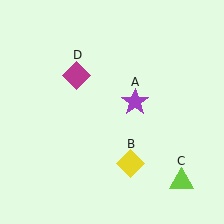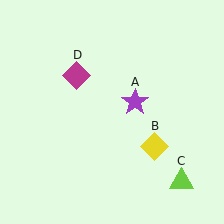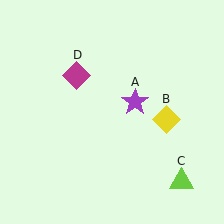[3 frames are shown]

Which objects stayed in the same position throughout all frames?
Purple star (object A) and lime triangle (object C) and magenta diamond (object D) remained stationary.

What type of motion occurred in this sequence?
The yellow diamond (object B) rotated counterclockwise around the center of the scene.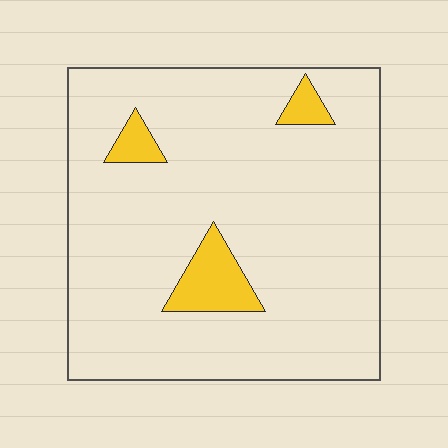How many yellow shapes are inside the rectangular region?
3.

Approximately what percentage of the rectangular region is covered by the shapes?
Approximately 10%.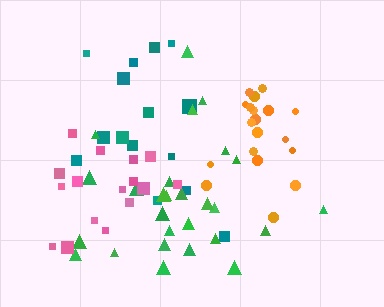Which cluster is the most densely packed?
Orange.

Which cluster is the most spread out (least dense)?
Teal.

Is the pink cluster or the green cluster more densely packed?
Pink.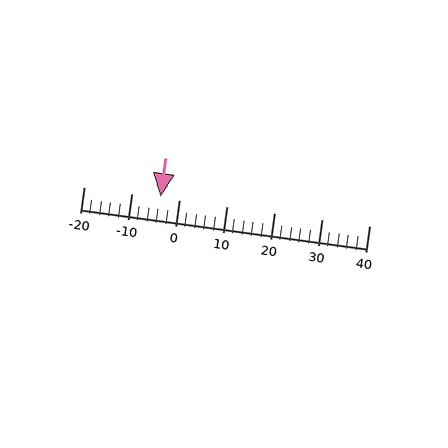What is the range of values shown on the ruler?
The ruler shows values from -20 to 40.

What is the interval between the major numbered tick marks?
The major tick marks are spaced 10 units apart.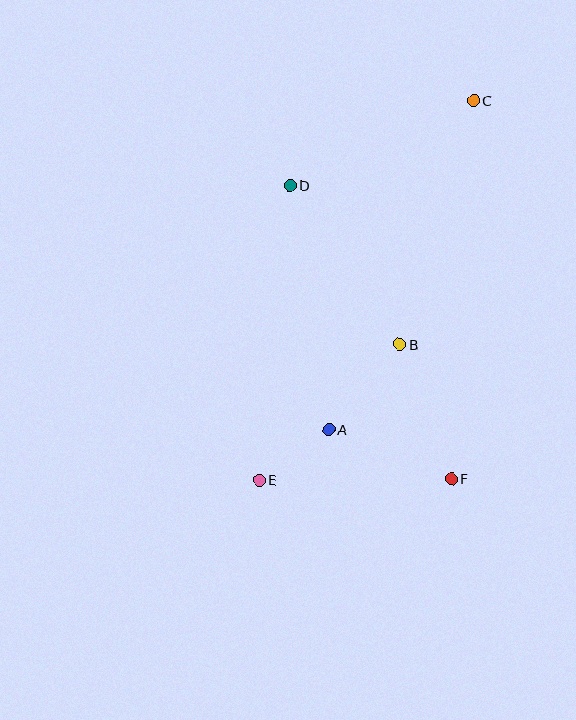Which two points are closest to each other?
Points A and E are closest to each other.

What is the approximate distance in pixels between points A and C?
The distance between A and C is approximately 359 pixels.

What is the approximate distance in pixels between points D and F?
The distance between D and F is approximately 335 pixels.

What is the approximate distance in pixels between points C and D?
The distance between C and D is approximately 202 pixels.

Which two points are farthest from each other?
Points C and E are farthest from each other.